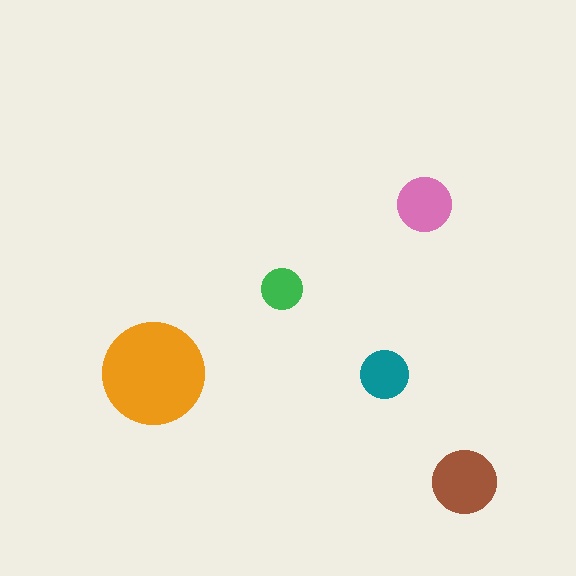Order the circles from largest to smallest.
the orange one, the brown one, the pink one, the teal one, the green one.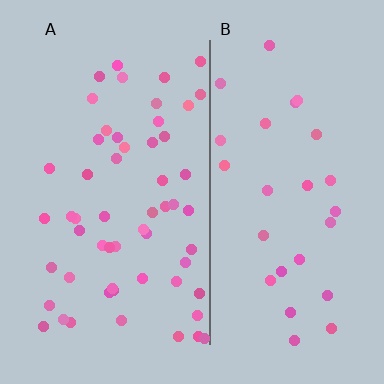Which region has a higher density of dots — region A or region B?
A (the left).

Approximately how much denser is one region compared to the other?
Approximately 2.0× — region A over region B.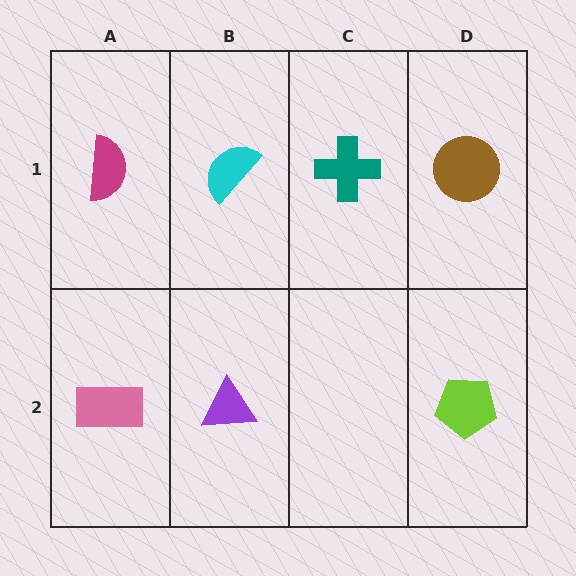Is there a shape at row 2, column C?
No, that cell is empty.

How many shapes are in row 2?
3 shapes.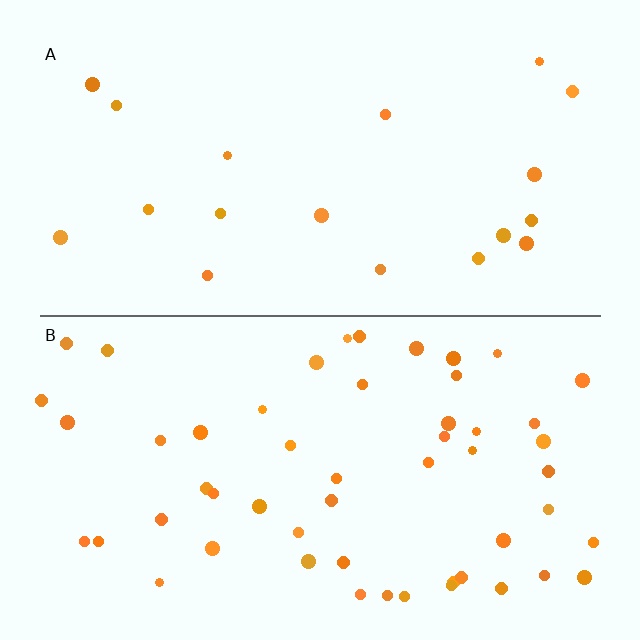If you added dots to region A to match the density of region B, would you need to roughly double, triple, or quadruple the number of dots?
Approximately triple.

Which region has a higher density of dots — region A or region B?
B (the bottom).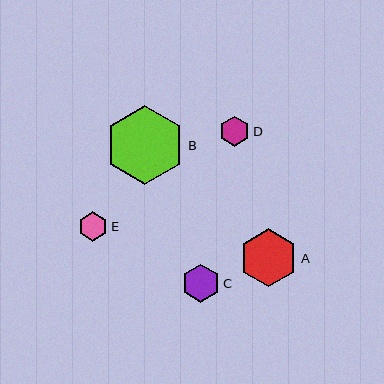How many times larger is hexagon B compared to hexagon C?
Hexagon B is approximately 2.1 times the size of hexagon C.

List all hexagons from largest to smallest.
From largest to smallest: B, A, C, D, E.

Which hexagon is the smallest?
Hexagon E is the smallest with a size of approximately 30 pixels.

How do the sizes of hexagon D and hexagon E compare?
Hexagon D and hexagon E are approximately the same size.